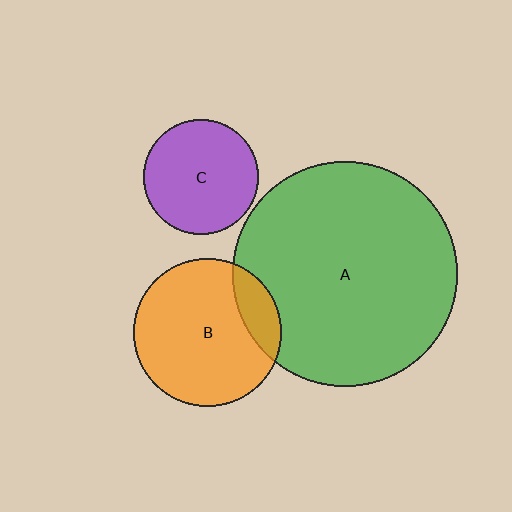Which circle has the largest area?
Circle A (green).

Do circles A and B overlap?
Yes.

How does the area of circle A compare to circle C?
Approximately 3.9 times.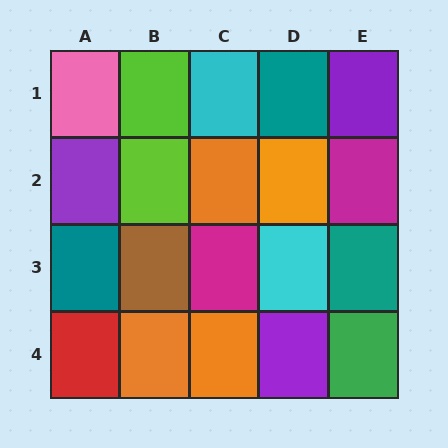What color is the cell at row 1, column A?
Pink.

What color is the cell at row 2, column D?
Orange.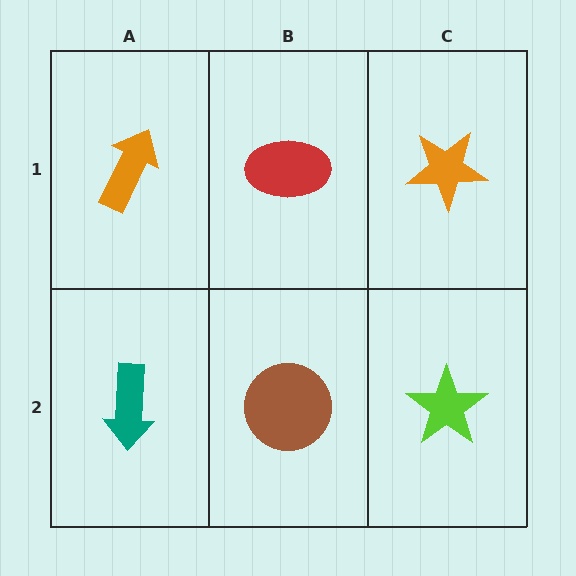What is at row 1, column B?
A red ellipse.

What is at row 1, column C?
An orange star.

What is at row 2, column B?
A brown circle.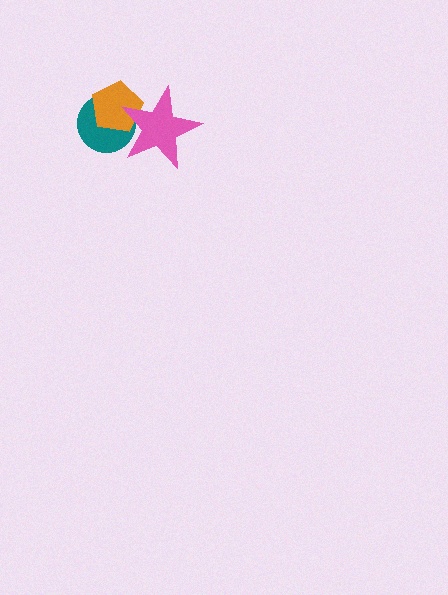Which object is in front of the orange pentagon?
The pink star is in front of the orange pentagon.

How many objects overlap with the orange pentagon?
2 objects overlap with the orange pentagon.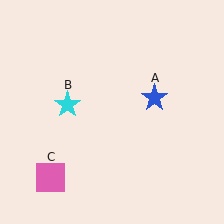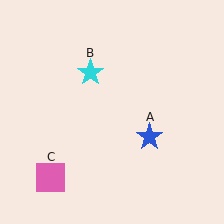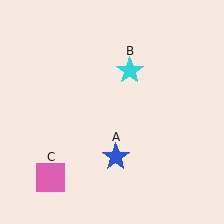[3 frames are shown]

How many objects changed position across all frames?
2 objects changed position: blue star (object A), cyan star (object B).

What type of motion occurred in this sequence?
The blue star (object A), cyan star (object B) rotated clockwise around the center of the scene.